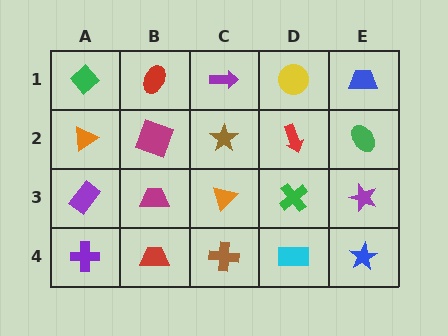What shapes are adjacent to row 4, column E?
A purple star (row 3, column E), a cyan rectangle (row 4, column D).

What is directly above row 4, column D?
A green cross.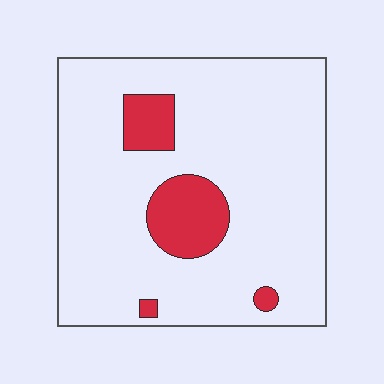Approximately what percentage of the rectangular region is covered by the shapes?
Approximately 15%.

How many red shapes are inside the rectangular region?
4.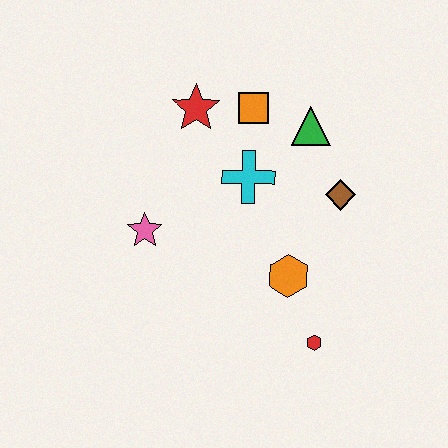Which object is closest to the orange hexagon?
The red hexagon is closest to the orange hexagon.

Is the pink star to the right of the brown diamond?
No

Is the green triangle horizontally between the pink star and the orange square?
No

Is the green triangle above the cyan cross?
Yes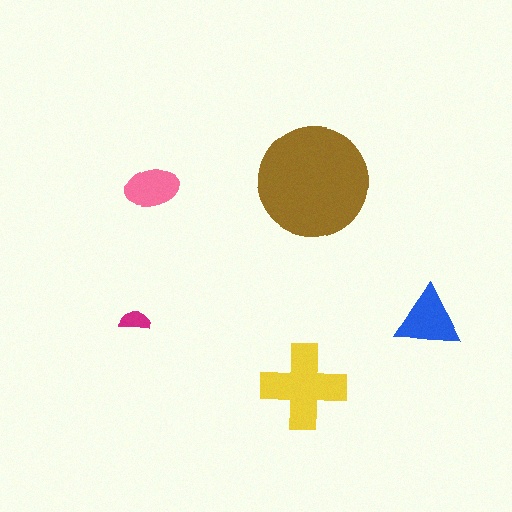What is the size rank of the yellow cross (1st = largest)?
2nd.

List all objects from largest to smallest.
The brown circle, the yellow cross, the blue triangle, the pink ellipse, the magenta semicircle.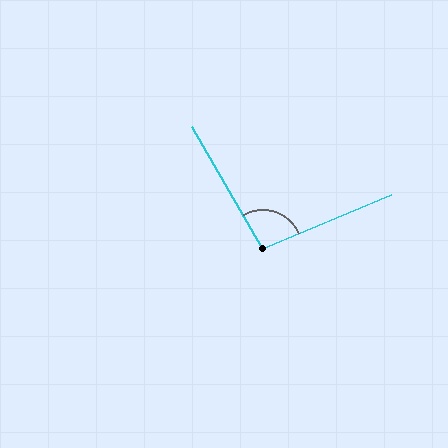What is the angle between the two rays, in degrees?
Approximately 97 degrees.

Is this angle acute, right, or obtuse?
It is obtuse.